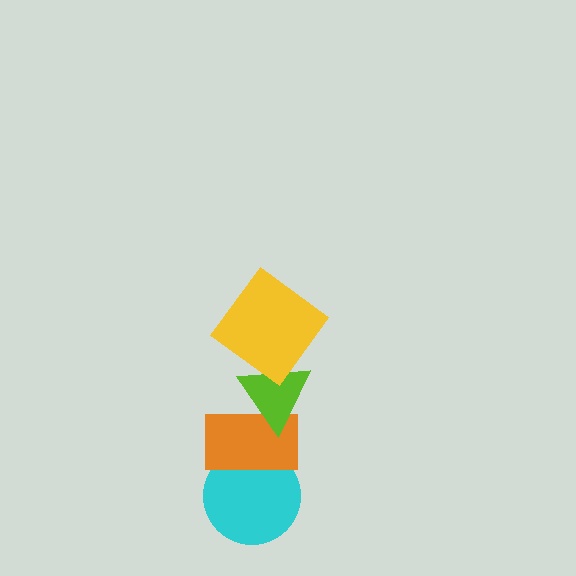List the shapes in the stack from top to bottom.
From top to bottom: the yellow diamond, the lime triangle, the orange rectangle, the cyan circle.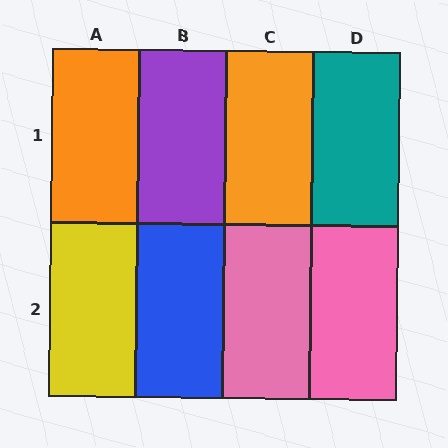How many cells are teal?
1 cell is teal.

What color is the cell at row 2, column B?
Blue.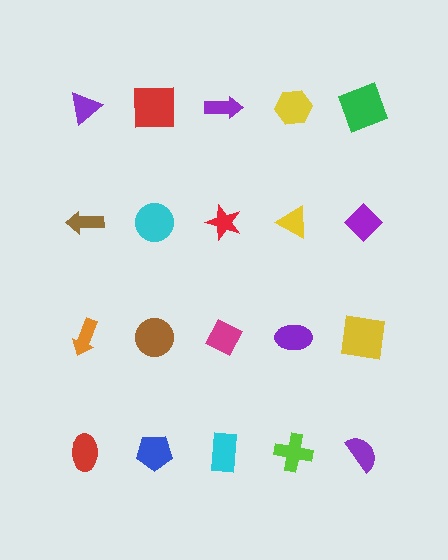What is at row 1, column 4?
A yellow hexagon.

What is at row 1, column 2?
A red square.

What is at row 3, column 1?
An orange arrow.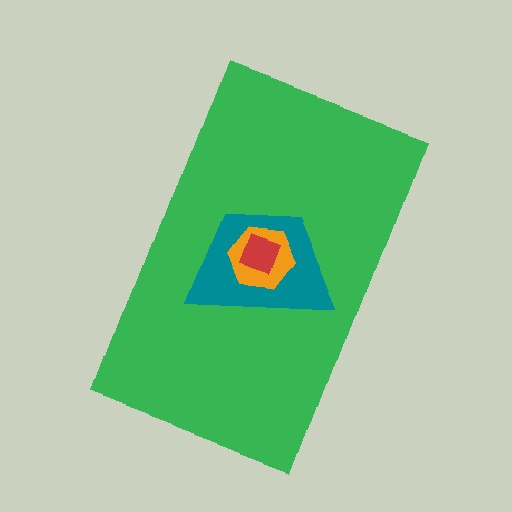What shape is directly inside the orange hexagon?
The red square.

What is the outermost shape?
The green rectangle.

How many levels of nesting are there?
4.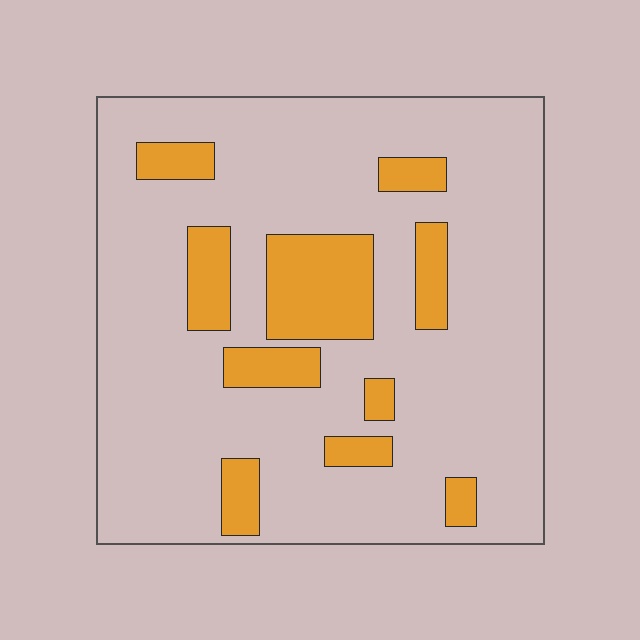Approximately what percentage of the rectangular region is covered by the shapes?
Approximately 20%.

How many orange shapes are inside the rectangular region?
10.